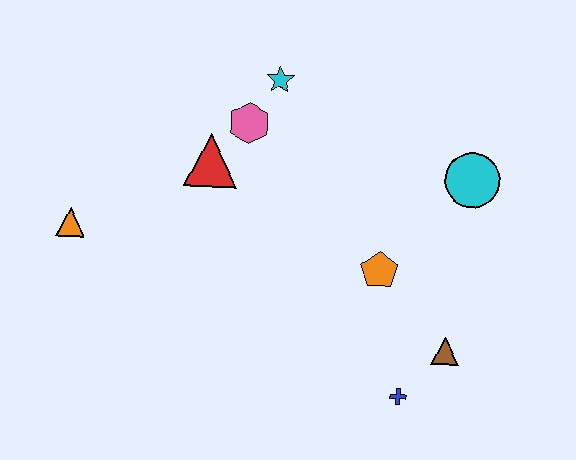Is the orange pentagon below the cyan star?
Yes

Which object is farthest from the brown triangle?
The orange triangle is farthest from the brown triangle.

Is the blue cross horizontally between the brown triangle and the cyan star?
Yes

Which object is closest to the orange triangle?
The red triangle is closest to the orange triangle.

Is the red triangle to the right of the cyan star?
No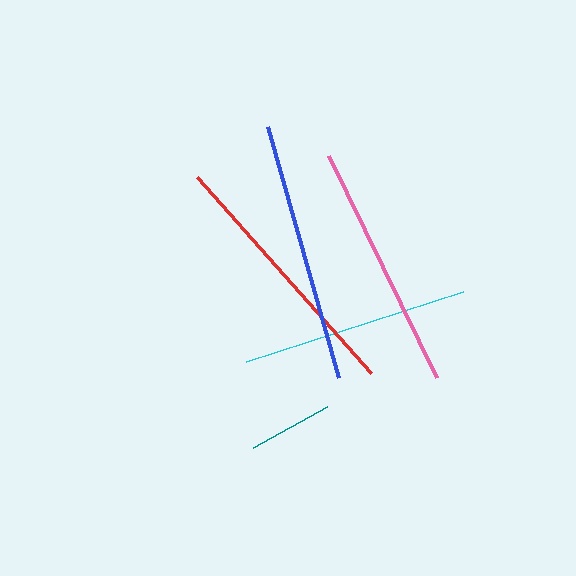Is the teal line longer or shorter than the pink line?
The pink line is longer than the teal line.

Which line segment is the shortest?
The teal line is the shortest at approximately 85 pixels.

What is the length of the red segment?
The red segment is approximately 263 pixels long.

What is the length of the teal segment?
The teal segment is approximately 85 pixels long.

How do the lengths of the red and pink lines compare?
The red and pink lines are approximately the same length.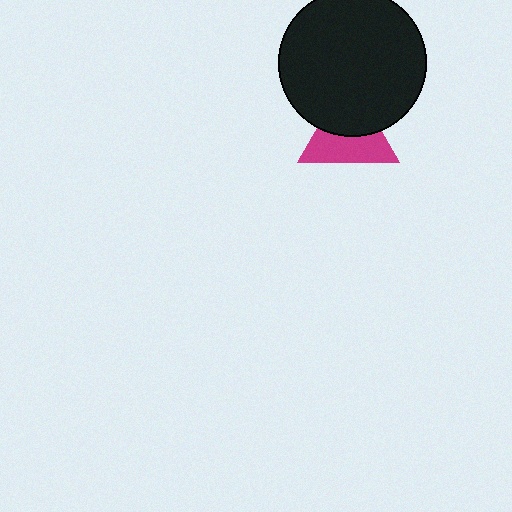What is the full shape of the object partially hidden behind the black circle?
The partially hidden object is a magenta triangle.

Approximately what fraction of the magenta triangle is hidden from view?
Roughly 46% of the magenta triangle is hidden behind the black circle.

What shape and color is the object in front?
The object in front is a black circle.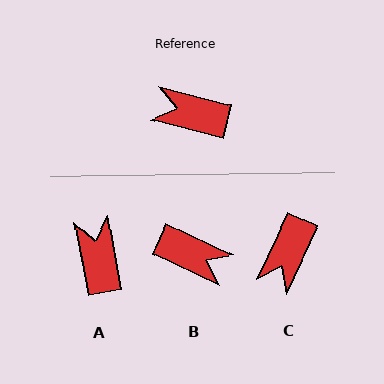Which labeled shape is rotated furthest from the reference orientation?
B, about 169 degrees away.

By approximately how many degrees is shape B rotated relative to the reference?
Approximately 169 degrees counter-clockwise.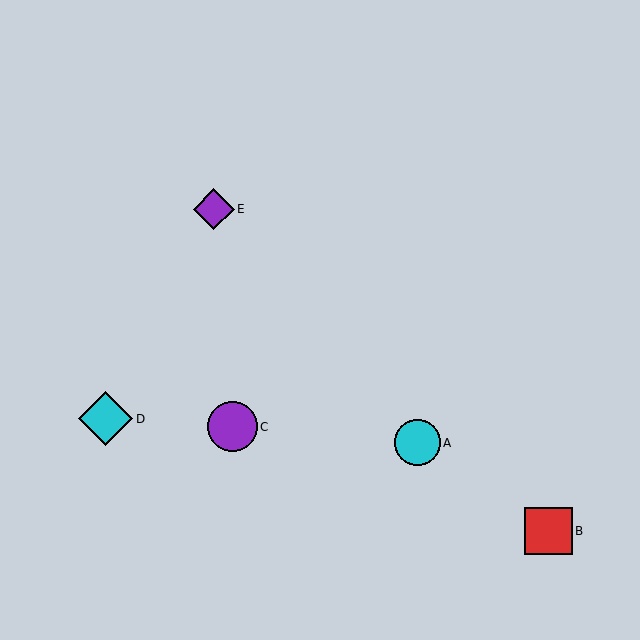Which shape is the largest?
The cyan diamond (labeled D) is the largest.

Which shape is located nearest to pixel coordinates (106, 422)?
The cyan diamond (labeled D) at (106, 419) is nearest to that location.